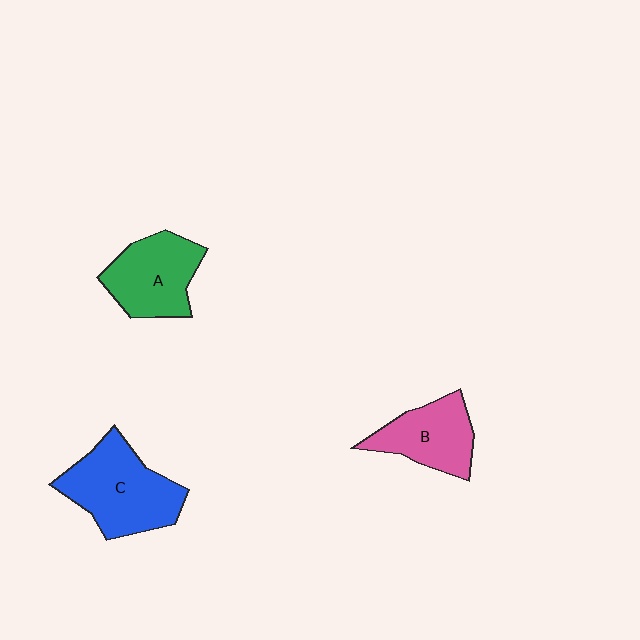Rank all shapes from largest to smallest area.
From largest to smallest: C (blue), A (green), B (pink).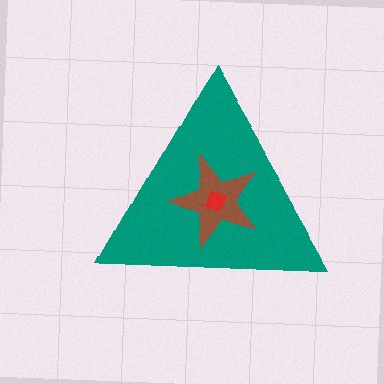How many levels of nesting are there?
3.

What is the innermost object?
The red square.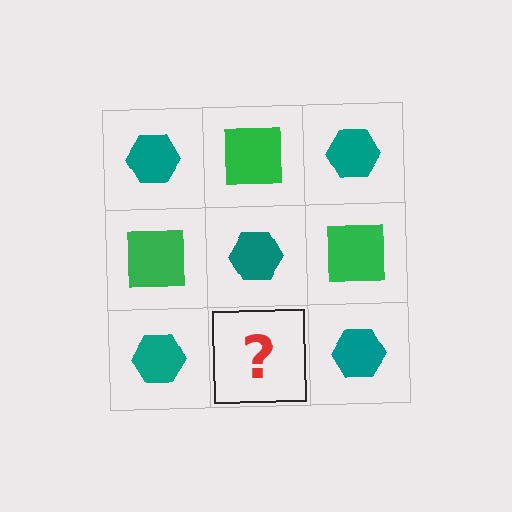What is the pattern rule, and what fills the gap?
The rule is that it alternates teal hexagon and green square in a checkerboard pattern. The gap should be filled with a green square.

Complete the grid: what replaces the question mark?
The question mark should be replaced with a green square.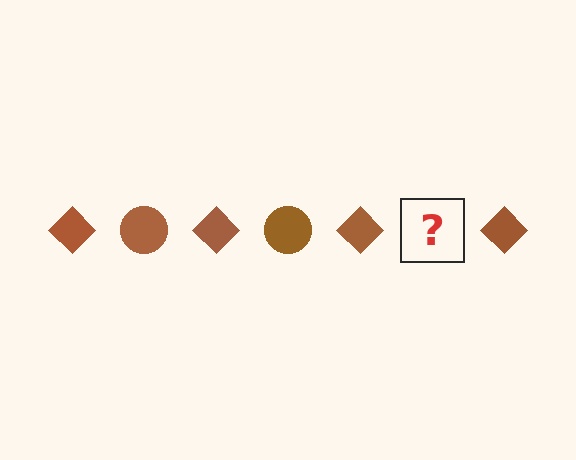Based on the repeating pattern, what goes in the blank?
The blank should be a brown circle.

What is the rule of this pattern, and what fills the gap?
The rule is that the pattern cycles through diamond, circle shapes in brown. The gap should be filled with a brown circle.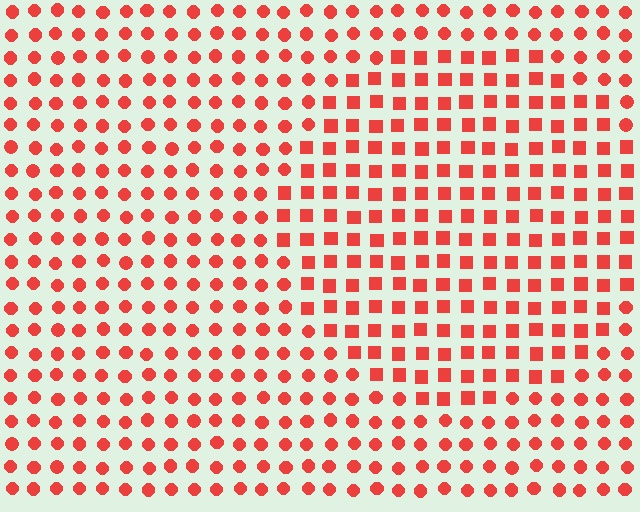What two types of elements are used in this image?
The image uses squares inside the circle region and circles outside it.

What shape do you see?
I see a circle.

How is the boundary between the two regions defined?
The boundary is defined by a change in element shape: squares inside vs. circles outside. All elements share the same color and spacing.